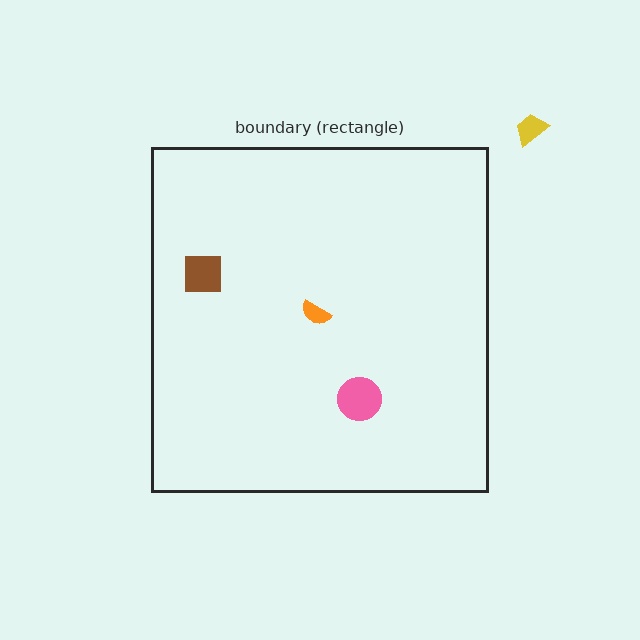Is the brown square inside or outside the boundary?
Inside.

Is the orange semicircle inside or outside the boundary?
Inside.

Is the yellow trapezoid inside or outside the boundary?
Outside.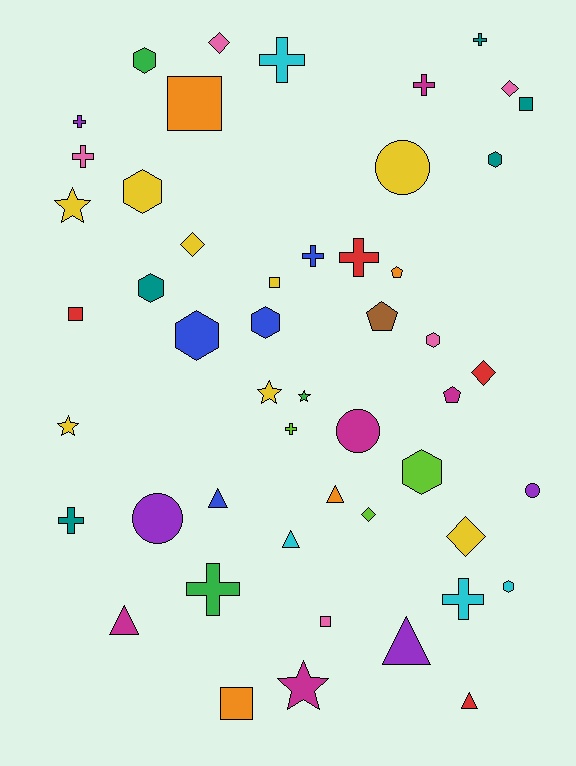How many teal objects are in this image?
There are 5 teal objects.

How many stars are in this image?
There are 5 stars.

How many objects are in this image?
There are 50 objects.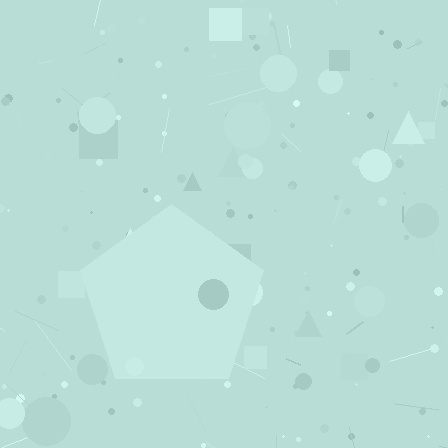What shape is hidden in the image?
A pentagon is hidden in the image.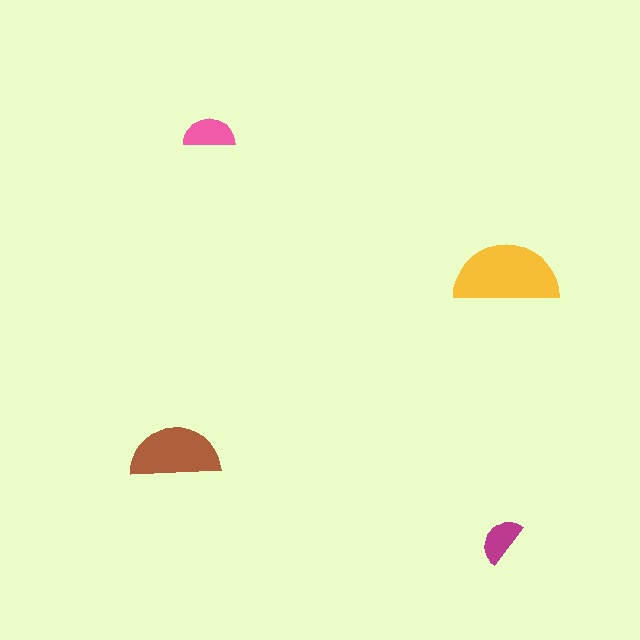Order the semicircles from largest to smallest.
the yellow one, the brown one, the pink one, the magenta one.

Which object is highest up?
The pink semicircle is topmost.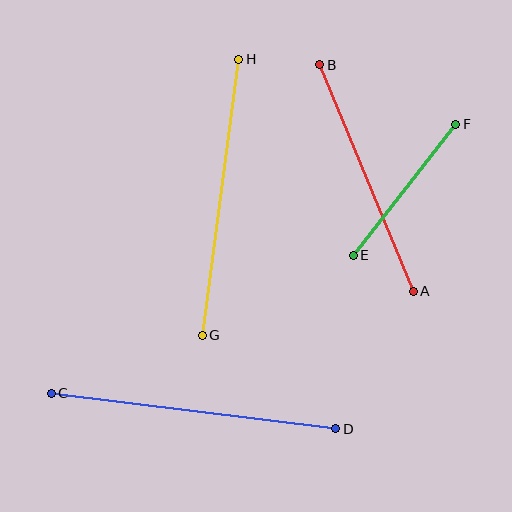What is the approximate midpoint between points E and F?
The midpoint is at approximately (405, 190) pixels.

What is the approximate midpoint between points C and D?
The midpoint is at approximately (193, 411) pixels.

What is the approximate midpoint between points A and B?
The midpoint is at approximately (367, 178) pixels.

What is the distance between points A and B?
The distance is approximately 245 pixels.